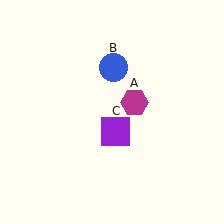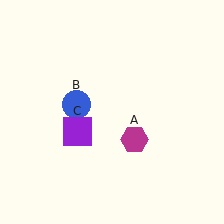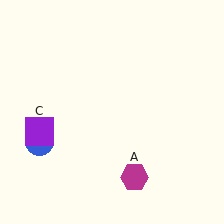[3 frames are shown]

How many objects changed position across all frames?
3 objects changed position: magenta hexagon (object A), blue circle (object B), purple square (object C).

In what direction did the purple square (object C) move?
The purple square (object C) moved left.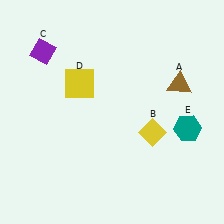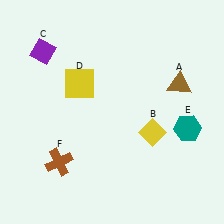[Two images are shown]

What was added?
A brown cross (F) was added in Image 2.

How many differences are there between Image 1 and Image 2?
There is 1 difference between the two images.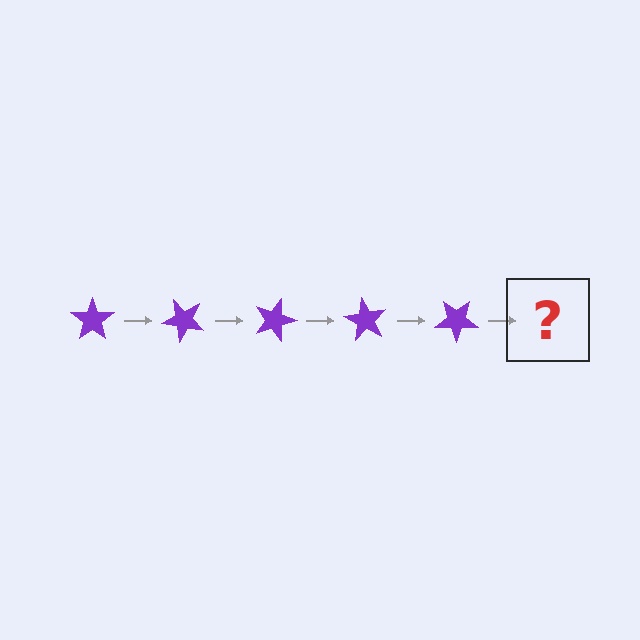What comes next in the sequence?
The next element should be a purple star rotated 225 degrees.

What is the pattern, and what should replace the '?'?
The pattern is that the star rotates 45 degrees each step. The '?' should be a purple star rotated 225 degrees.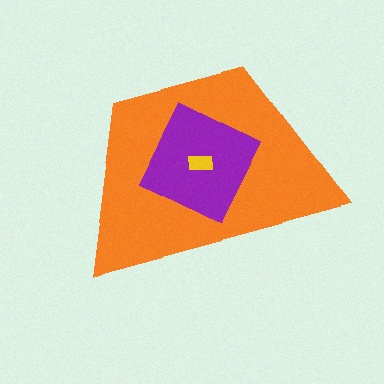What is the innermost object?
The yellow rectangle.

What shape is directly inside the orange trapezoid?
The purple square.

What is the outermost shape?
The orange trapezoid.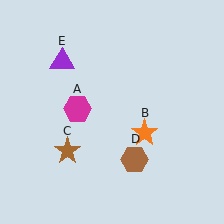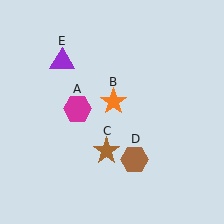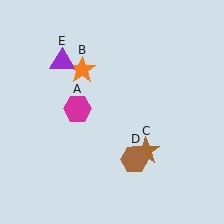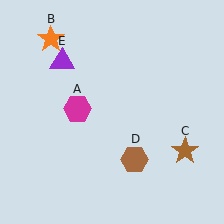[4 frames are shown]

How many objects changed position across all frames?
2 objects changed position: orange star (object B), brown star (object C).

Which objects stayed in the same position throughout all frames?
Magenta hexagon (object A) and brown hexagon (object D) and purple triangle (object E) remained stationary.